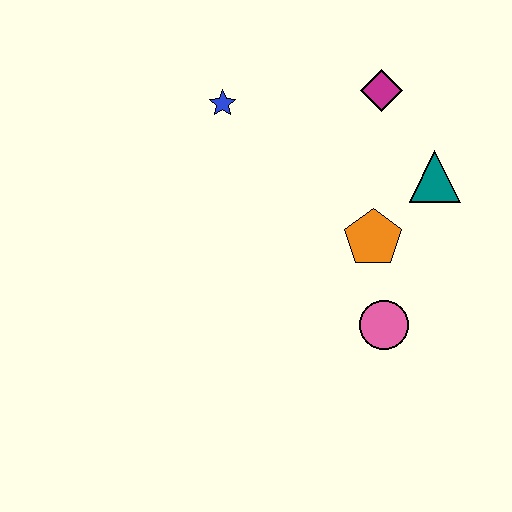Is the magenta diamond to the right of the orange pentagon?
Yes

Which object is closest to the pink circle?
The orange pentagon is closest to the pink circle.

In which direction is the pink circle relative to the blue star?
The pink circle is below the blue star.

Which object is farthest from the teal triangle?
The blue star is farthest from the teal triangle.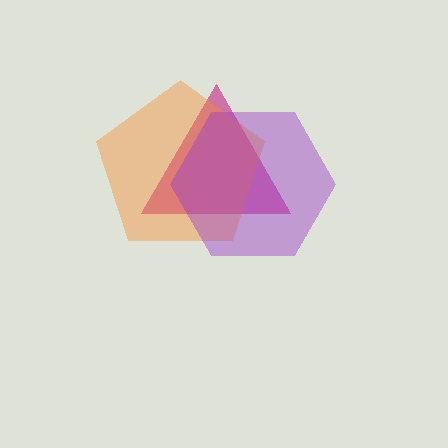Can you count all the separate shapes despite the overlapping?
Yes, there are 3 separate shapes.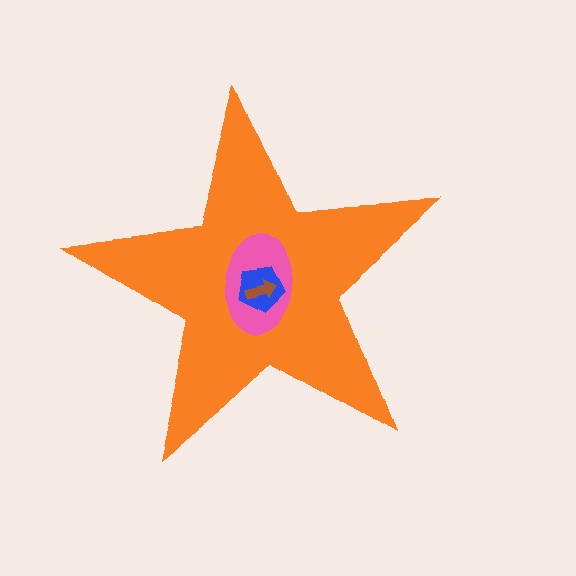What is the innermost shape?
The brown arrow.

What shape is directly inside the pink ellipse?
The blue pentagon.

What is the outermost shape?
The orange star.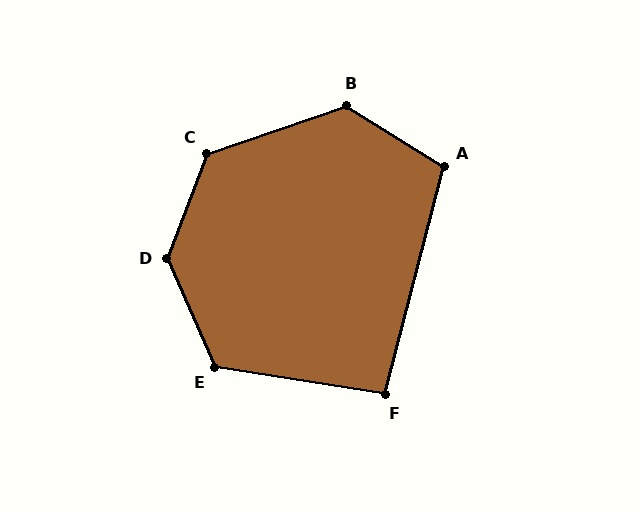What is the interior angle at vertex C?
Approximately 129 degrees (obtuse).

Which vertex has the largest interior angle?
D, at approximately 136 degrees.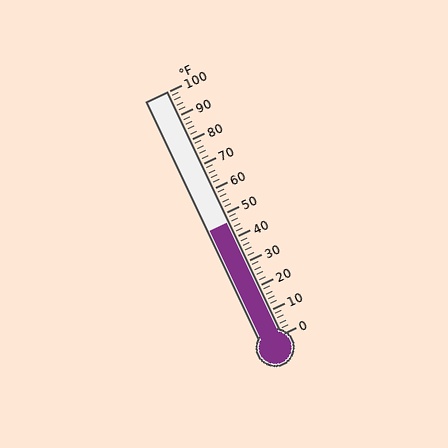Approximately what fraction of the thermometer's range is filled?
The thermometer is filled to approximately 45% of its range.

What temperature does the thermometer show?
The thermometer shows approximately 46°F.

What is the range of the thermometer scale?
The thermometer scale ranges from 0°F to 100°F.